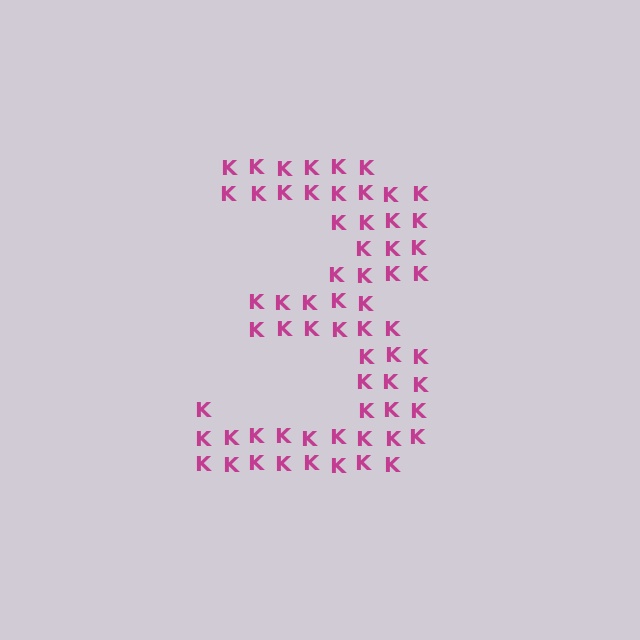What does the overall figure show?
The overall figure shows the digit 3.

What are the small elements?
The small elements are letter K's.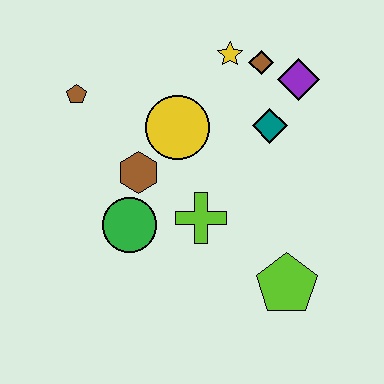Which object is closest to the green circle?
The brown hexagon is closest to the green circle.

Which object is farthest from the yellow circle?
The lime pentagon is farthest from the yellow circle.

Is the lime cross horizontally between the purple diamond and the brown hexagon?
Yes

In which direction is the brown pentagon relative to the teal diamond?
The brown pentagon is to the left of the teal diamond.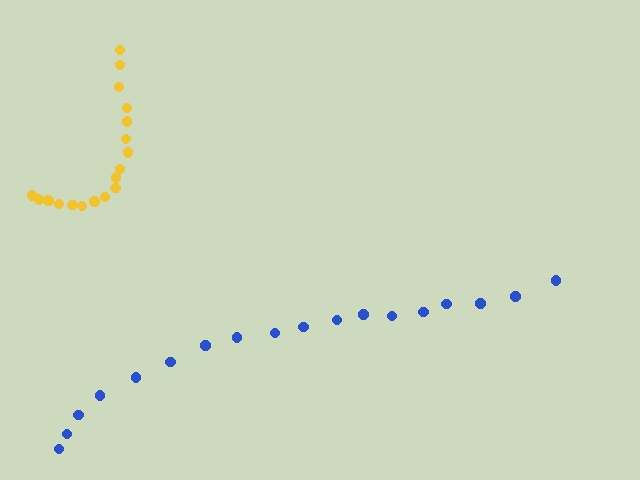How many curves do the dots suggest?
There are 2 distinct paths.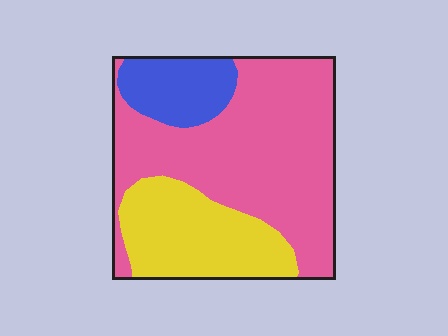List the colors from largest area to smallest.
From largest to smallest: pink, yellow, blue.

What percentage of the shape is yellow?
Yellow takes up about one quarter (1/4) of the shape.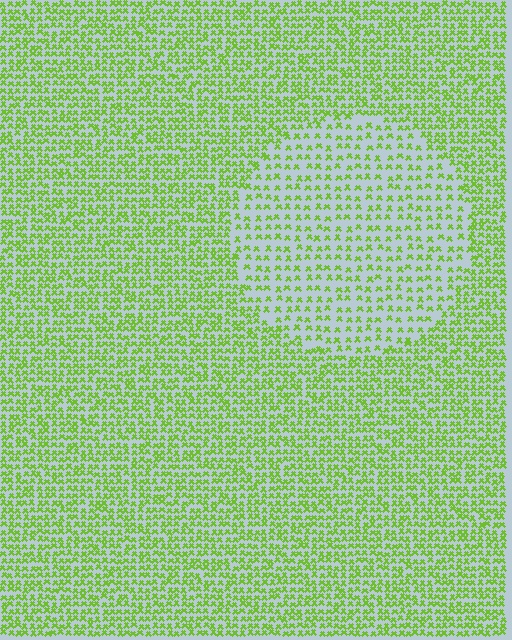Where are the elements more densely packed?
The elements are more densely packed outside the circle boundary.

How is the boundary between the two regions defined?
The boundary is defined by a change in element density (approximately 2.0x ratio). All elements are the same color, size, and shape.